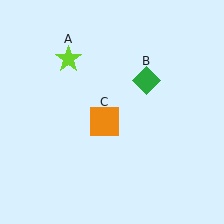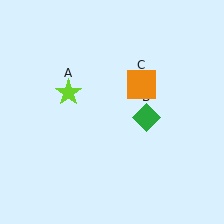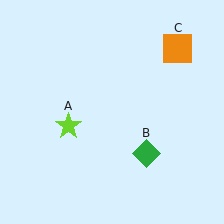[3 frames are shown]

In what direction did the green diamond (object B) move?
The green diamond (object B) moved down.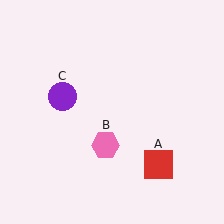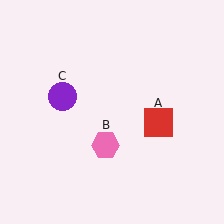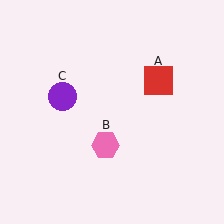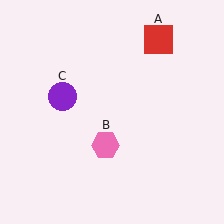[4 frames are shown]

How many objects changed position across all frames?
1 object changed position: red square (object A).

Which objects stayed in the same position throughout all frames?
Pink hexagon (object B) and purple circle (object C) remained stationary.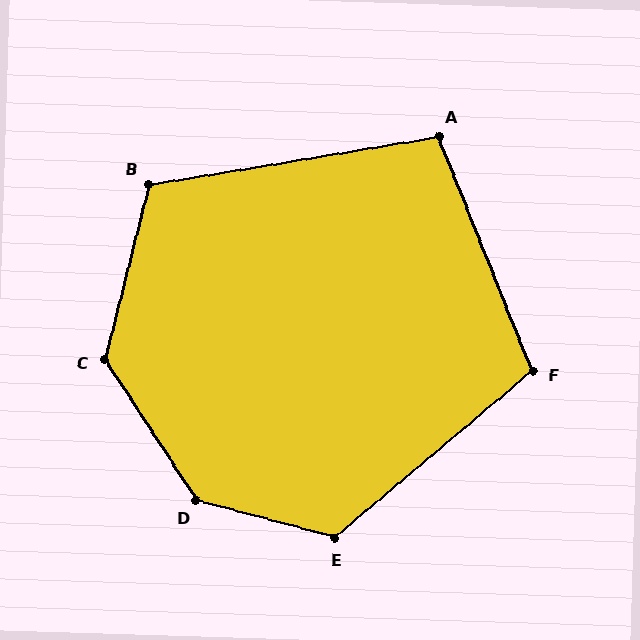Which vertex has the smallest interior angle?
A, at approximately 102 degrees.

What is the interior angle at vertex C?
Approximately 133 degrees (obtuse).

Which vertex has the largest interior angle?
D, at approximately 138 degrees.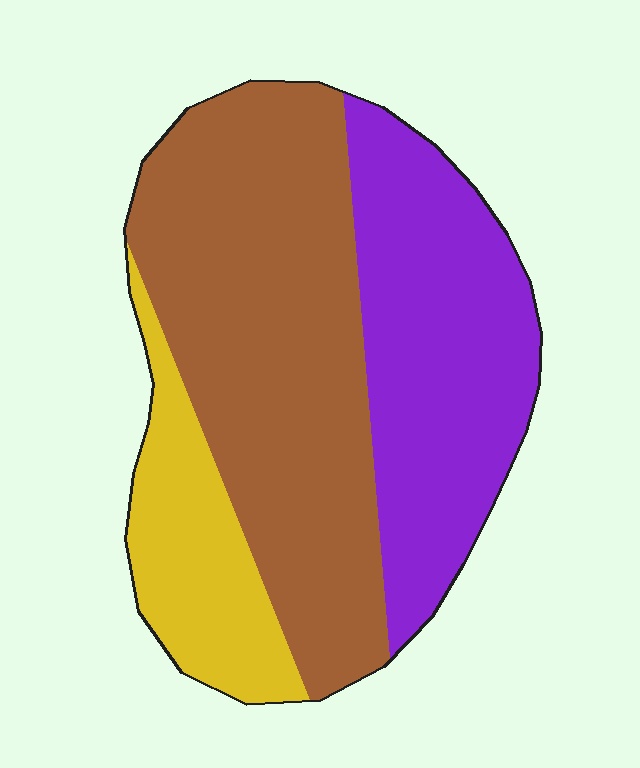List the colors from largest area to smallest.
From largest to smallest: brown, purple, yellow.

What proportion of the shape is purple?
Purple covers roughly 35% of the shape.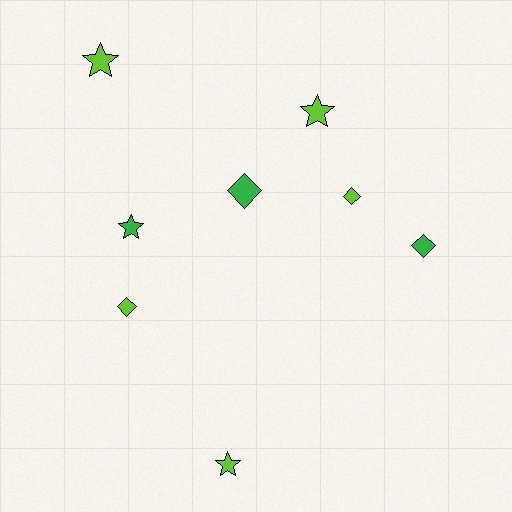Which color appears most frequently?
Lime, with 5 objects.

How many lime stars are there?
There are 3 lime stars.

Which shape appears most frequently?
Diamond, with 4 objects.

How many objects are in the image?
There are 8 objects.